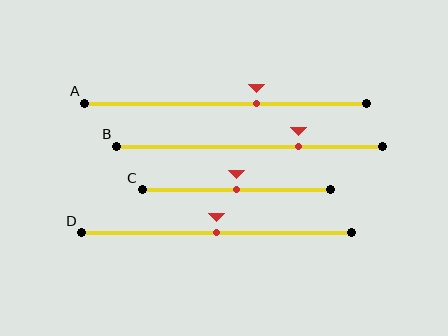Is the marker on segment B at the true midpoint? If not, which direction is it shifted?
No, the marker on segment B is shifted to the right by about 18% of the segment length.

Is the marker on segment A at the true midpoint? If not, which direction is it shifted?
No, the marker on segment A is shifted to the right by about 11% of the segment length.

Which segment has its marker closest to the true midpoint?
Segment C has its marker closest to the true midpoint.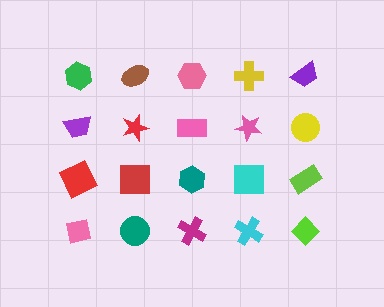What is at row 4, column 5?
A lime diamond.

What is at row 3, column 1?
A red square.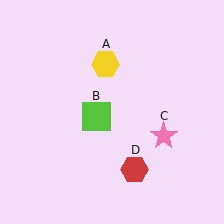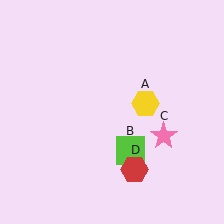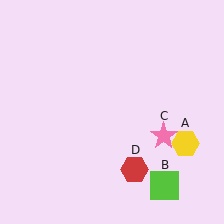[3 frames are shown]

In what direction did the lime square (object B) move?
The lime square (object B) moved down and to the right.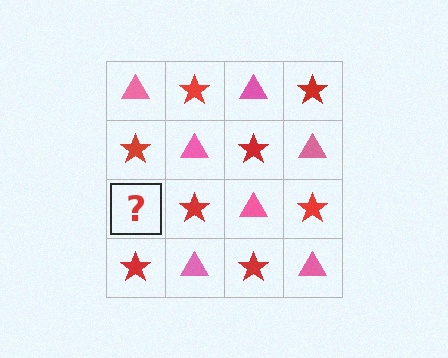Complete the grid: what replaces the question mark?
The question mark should be replaced with a pink triangle.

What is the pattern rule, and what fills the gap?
The rule is that it alternates pink triangle and red star in a checkerboard pattern. The gap should be filled with a pink triangle.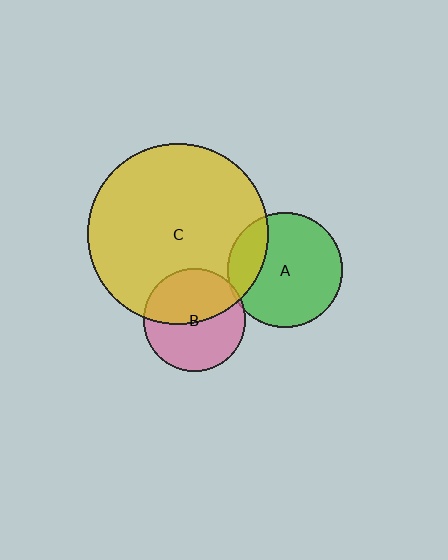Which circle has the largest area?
Circle C (yellow).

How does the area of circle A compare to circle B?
Approximately 1.2 times.